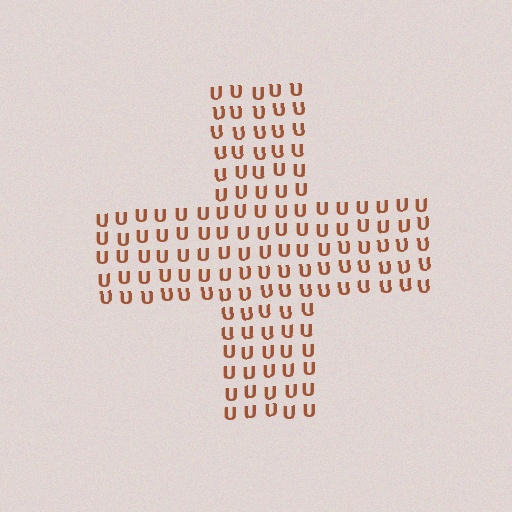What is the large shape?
The large shape is a cross.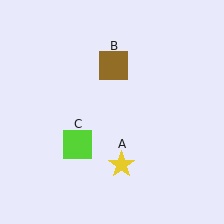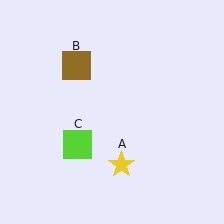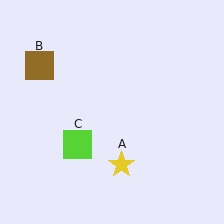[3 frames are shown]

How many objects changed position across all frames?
1 object changed position: brown square (object B).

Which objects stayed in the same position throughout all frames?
Yellow star (object A) and lime square (object C) remained stationary.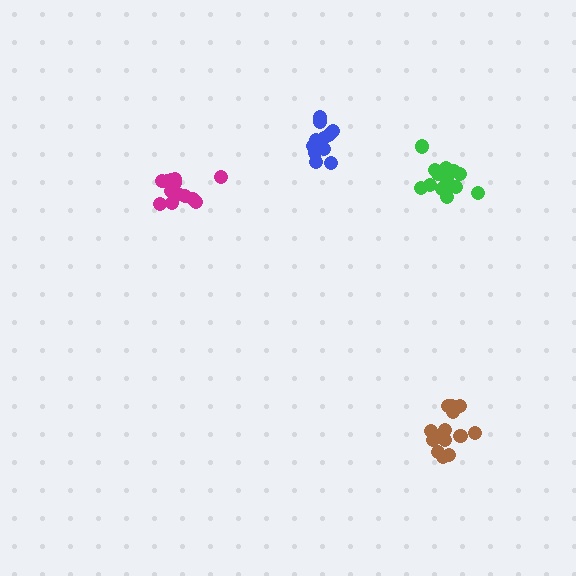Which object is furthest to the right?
The brown cluster is rightmost.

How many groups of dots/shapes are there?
There are 4 groups.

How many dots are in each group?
Group 1: 14 dots, Group 2: 13 dots, Group 3: 16 dots, Group 4: 13 dots (56 total).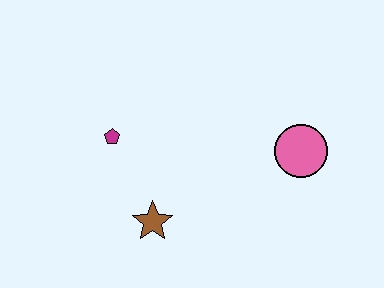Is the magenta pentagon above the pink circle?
Yes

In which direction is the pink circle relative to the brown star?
The pink circle is to the right of the brown star.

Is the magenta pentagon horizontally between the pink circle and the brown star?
No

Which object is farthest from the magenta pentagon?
The pink circle is farthest from the magenta pentagon.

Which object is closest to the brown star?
The magenta pentagon is closest to the brown star.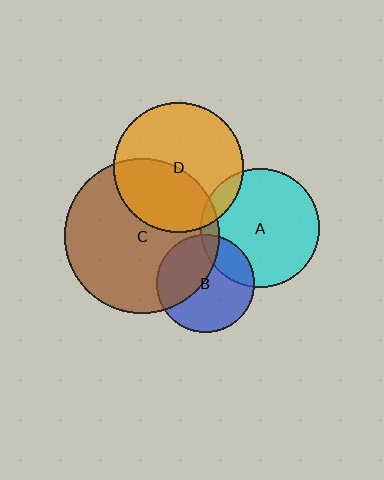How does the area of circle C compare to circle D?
Approximately 1.4 times.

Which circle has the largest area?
Circle C (brown).